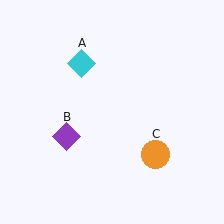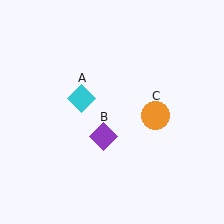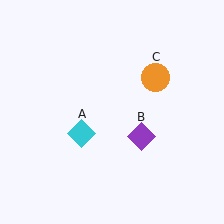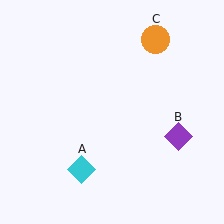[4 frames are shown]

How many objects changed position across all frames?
3 objects changed position: cyan diamond (object A), purple diamond (object B), orange circle (object C).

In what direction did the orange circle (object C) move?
The orange circle (object C) moved up.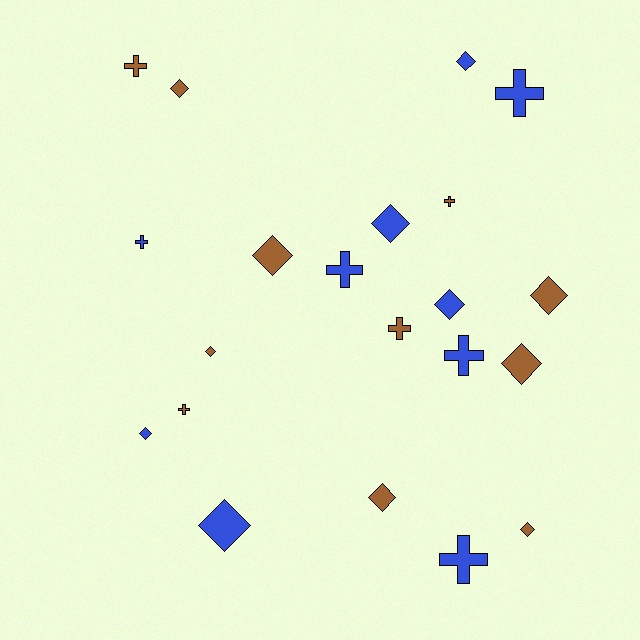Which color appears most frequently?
Brown, with 11 objects.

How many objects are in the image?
There are 21 objects.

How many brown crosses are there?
There are 4 brown crosses.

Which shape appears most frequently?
Diamond, with 12 objects.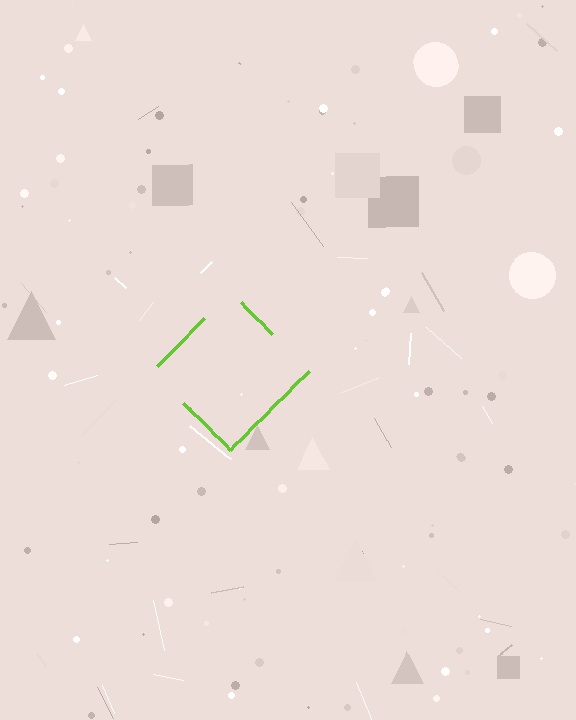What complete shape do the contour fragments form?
The contour fragments form a diamond.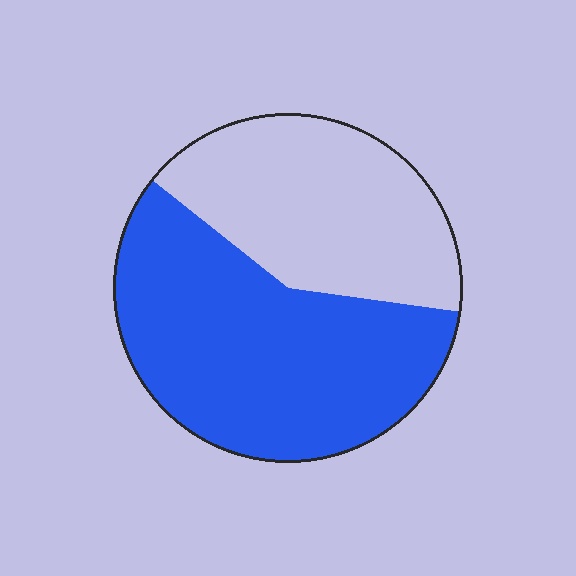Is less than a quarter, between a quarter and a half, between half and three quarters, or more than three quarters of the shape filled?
Between half and three quarters.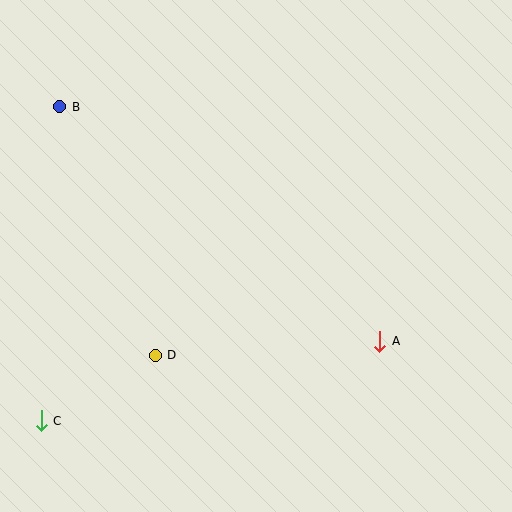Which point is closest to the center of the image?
Point D at (155, 355) is closest to the center.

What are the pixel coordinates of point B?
Point B is at (60, 107).